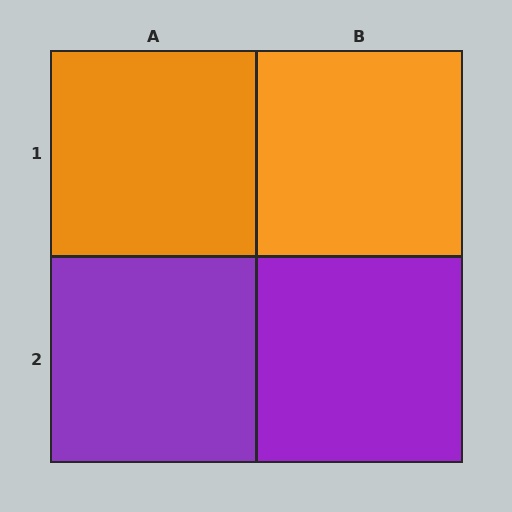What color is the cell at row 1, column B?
Orange.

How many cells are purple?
2 cells are purple.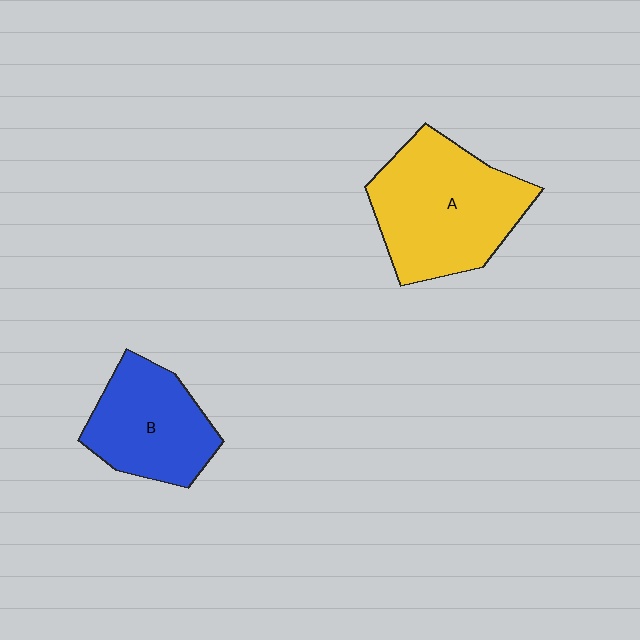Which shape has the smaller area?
Shape B (blue).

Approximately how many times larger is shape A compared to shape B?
Approximately 1.4 times.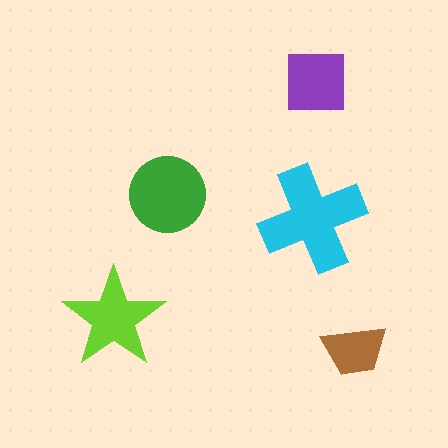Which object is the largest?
The cyan cross.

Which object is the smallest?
The brown trapezoid.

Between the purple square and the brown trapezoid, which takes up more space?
The purple square.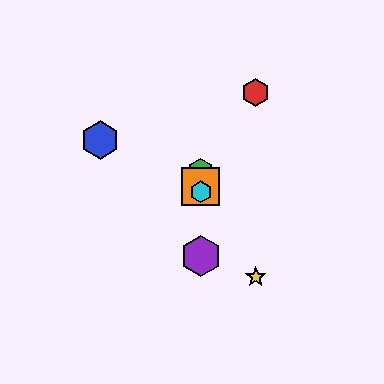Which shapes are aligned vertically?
The green hexagon, the purple hexagon, the orange square, the cyan hexagon are aligned vertically.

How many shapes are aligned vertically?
4 shapes (the green hexagon, the purple hexagon, the orange square, the cyan hexagon) are aligned vertically.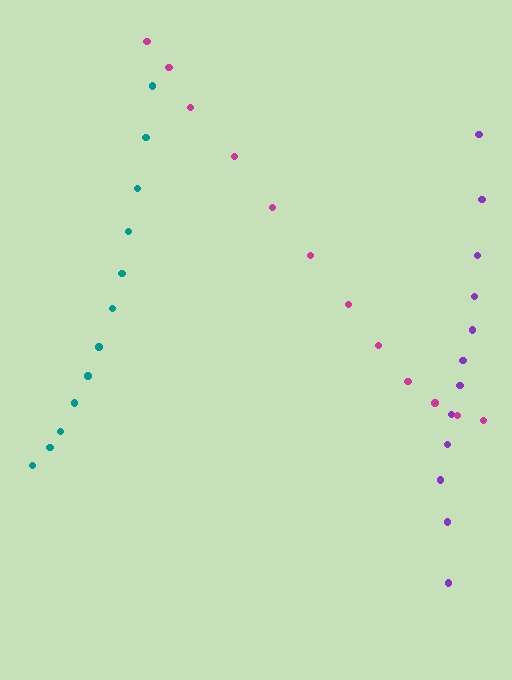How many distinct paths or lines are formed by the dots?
There are 3 distinct paths.